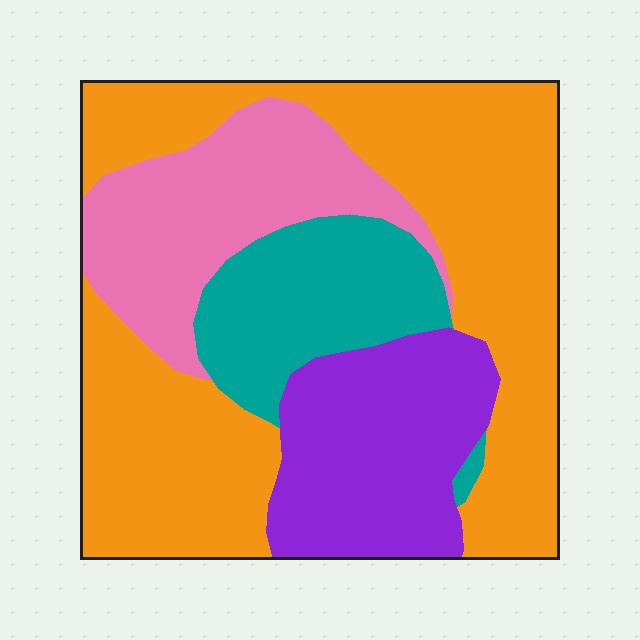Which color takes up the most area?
Orange, at roughly 50%.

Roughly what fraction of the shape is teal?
Teal covers 15% of the shape.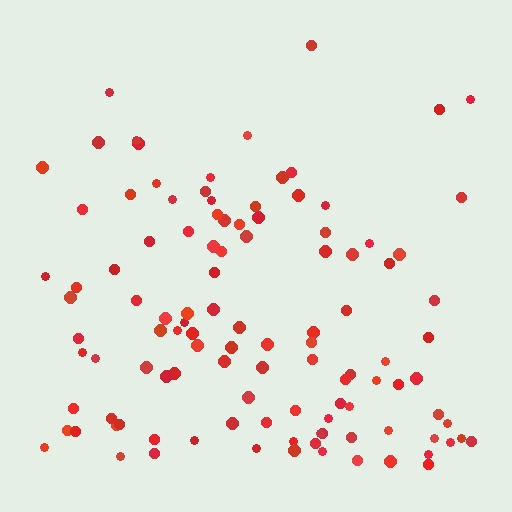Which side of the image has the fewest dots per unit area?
The top.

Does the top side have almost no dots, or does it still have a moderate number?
Still a moderate number, just noticeably fewer than the bottom.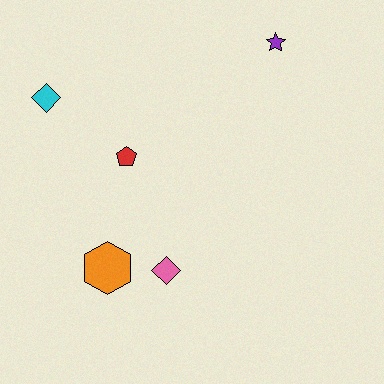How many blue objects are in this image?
There are no blue objects.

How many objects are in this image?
There are 5 objects.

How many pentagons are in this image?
There is 1 pentagon.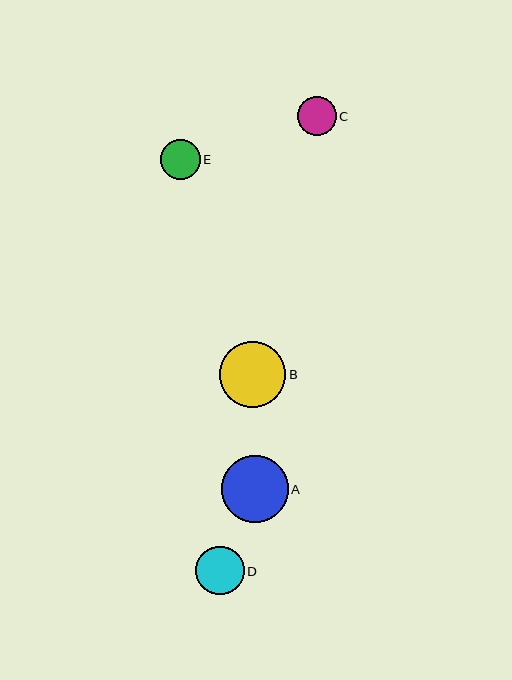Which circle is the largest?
Circle A is the largest with a size of approximately 67 pixels.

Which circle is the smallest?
Circle C is the smallest with a size of approximately 39 pixels.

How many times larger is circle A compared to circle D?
Circle A is approximately 1.4 times the size of circle D.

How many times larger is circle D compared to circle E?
Circle D is approximately 1.2 times the size of circle E.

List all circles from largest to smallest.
From largest to smallest: A, B, D, E, C.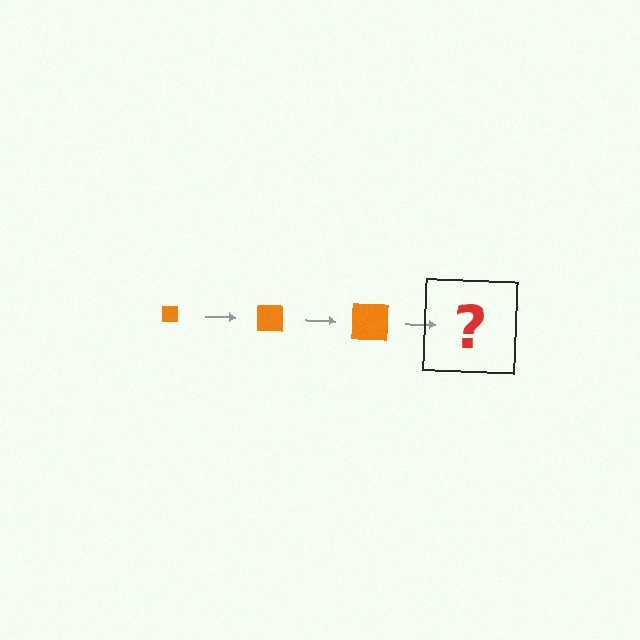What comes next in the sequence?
The next element should be an orange square, larger than the previous one.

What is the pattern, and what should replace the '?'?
The pattern is that the square gets progressively larger each step. The '?' should be an orange square, larger than the previous one.